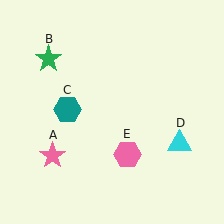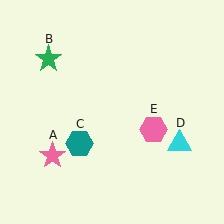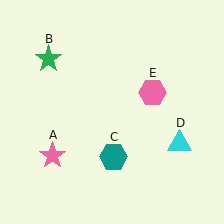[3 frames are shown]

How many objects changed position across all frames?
2 objects changed position: teal hexagon (object C), pink hexagon (object E).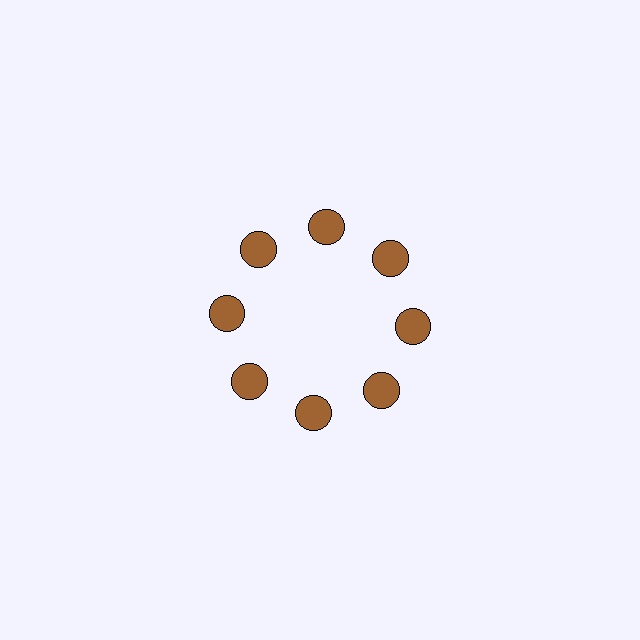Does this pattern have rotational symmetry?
Yes, this pattern has 8-fold rotational symmetry. It looks the same after rotating 45 degrees around the center.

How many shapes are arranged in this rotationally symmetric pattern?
There are 8 shapes, arranged in 8 groups of 1.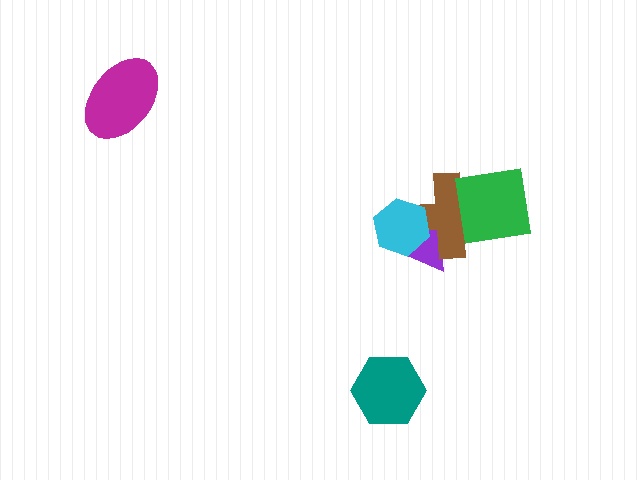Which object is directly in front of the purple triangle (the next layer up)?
The brown cross is directly in front of the purple triangle.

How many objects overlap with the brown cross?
3 objects overlap with the brown cross.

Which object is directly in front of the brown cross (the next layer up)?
The cyan hexagon is directly in front of the brown cross.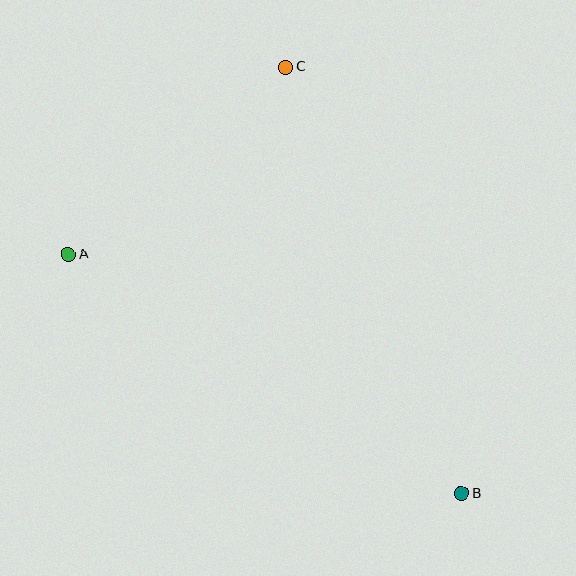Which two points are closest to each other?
Points A and C are closest to each other.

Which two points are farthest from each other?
Points B and C are farthest from each other.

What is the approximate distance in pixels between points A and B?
The distance between A and B is approximately 460 pixels.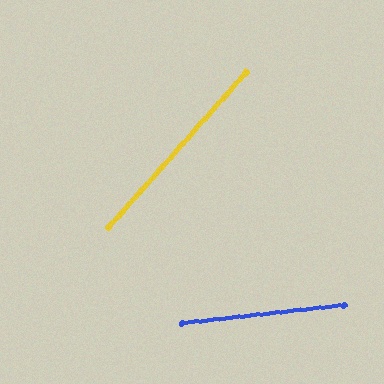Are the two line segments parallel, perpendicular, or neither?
Neither parallel nor perpendicular — they differ by about 42°.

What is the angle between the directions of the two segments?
Approximately 42 degrees.